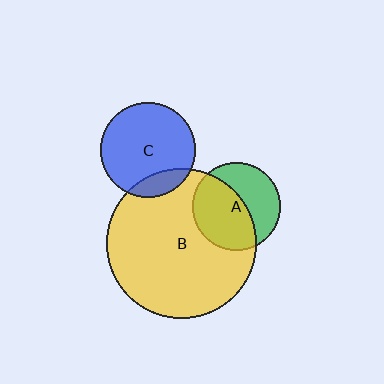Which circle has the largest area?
Circle B (yellow).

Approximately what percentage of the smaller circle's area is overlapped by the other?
Approximately 55%.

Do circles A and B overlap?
Yes.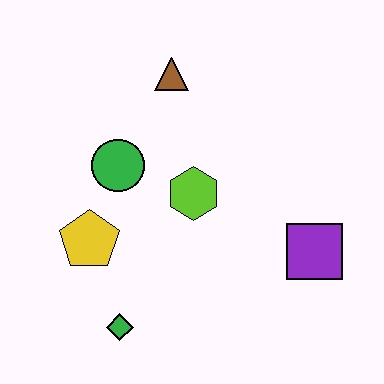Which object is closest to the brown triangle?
The green circle is closest to the brown triangle.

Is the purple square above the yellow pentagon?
No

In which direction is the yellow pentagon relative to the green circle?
The yellow pentagon is below the green circle.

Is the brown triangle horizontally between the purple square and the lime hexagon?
No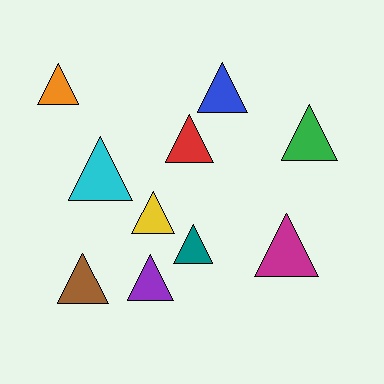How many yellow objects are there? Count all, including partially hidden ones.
There is 1 yellow object.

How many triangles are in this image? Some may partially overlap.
There are 10 triangles.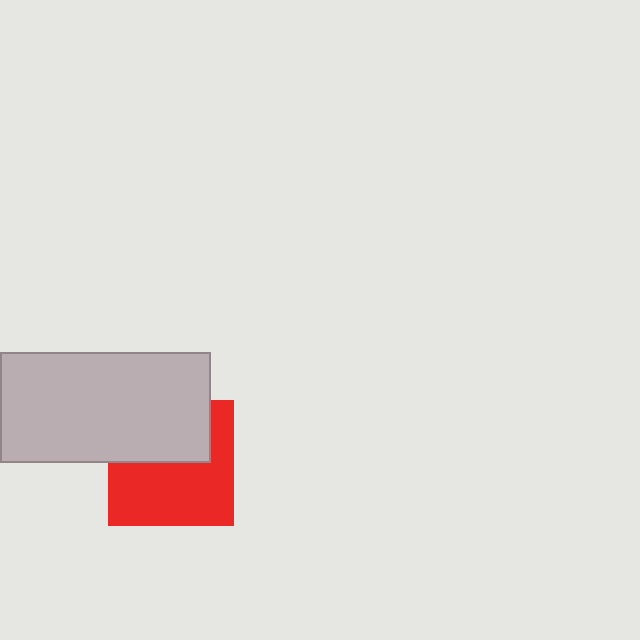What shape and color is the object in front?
The object in front is a light gray rectangle.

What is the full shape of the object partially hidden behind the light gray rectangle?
The partially hidden object is a red square.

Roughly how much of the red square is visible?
About half of it is visible (roughly 58%).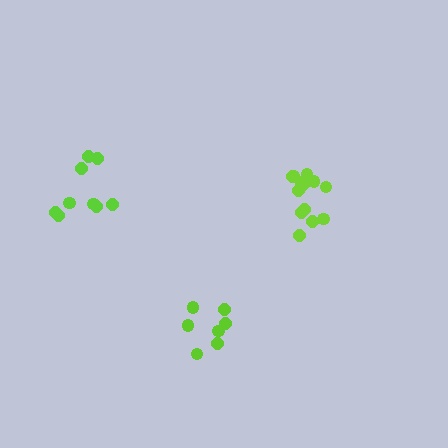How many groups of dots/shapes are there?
There are 3 groups.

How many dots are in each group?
Group 1: 9 dots, Group 2: 13 dots, Group 3: 7 dots (29 total).